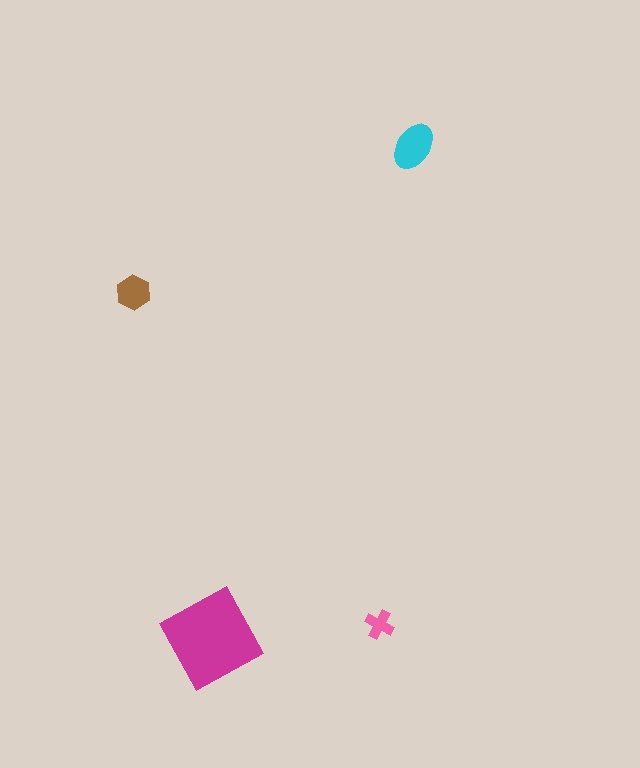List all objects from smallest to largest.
The pink cross, the brown hexagon, the cyan ellipse, the magenta square.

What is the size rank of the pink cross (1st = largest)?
4th.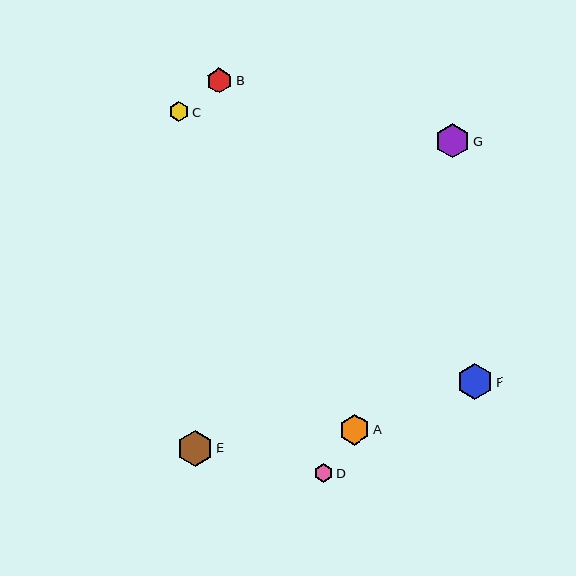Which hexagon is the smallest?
Hexagon D is the smallest with a size of approximately 18 pixels.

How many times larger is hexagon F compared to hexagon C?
Hexagon F is approximately 1.8 times the size of hexagon C.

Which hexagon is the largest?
Hexagon E is the largest with a size of approximately 36 pixels.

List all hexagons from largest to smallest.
From largest to smallest: E, F, G, A, B, C, D.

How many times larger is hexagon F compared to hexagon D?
Hexagon F is approximately 1.9 times the size of hexagon D.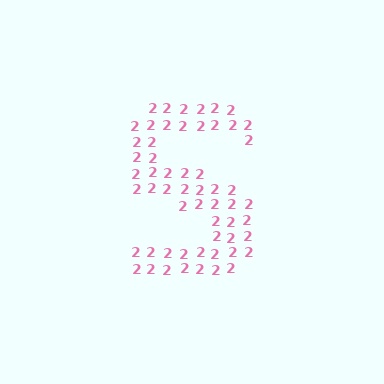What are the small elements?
The small elements are digit 2's.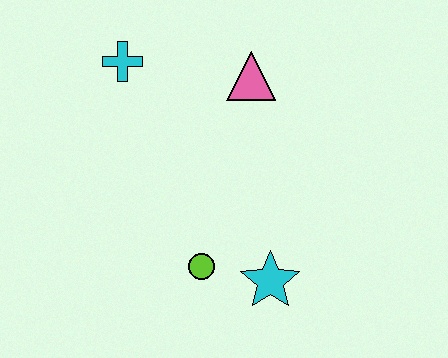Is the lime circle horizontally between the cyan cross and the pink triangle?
Yes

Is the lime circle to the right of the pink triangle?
No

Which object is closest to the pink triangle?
The cyan cross is closest to the pink triangle.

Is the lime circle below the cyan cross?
Yes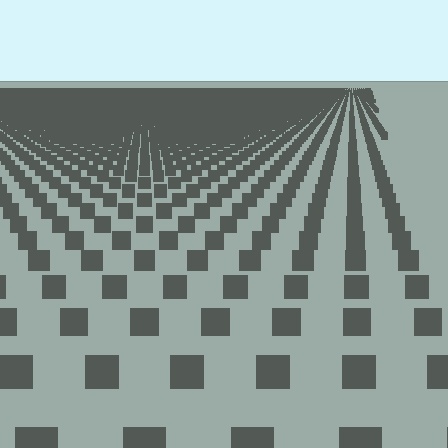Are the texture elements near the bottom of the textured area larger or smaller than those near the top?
Larger. Near the bottom, elements are closer to the viewer and appear at a bigger on-screen size.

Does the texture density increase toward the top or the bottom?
Density increases toward the top.